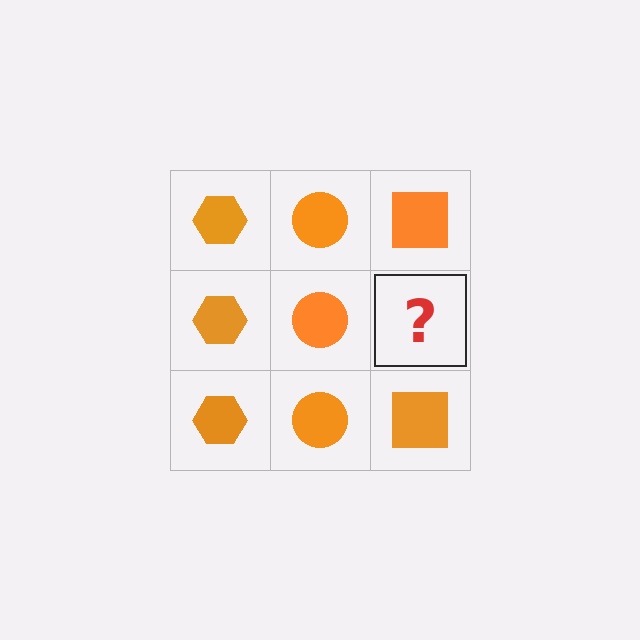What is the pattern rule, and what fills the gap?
The rule is that each column has a consistent shape. The gap should be filled with an orange square.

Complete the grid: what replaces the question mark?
The question mark should be replaced with an orange square.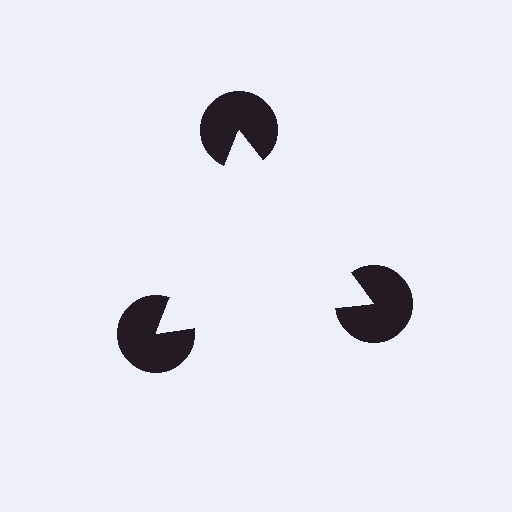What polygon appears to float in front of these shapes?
An illusory triangle — its edges are inferred from the aligned wedge cuts in the pac-man discs, not physically drawn.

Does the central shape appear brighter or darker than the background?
It typically appears slightly brighter than the background, even though no actual brightness change is drawn.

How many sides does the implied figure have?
3 sides.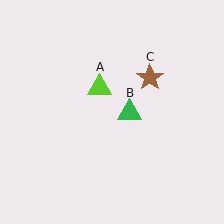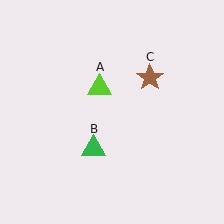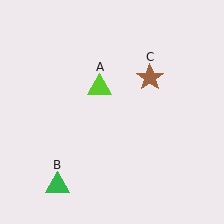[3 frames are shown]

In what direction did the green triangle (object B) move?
The green triangle (object B) moved down and to the left.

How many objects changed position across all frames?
1 object changed position: green triangle (object B).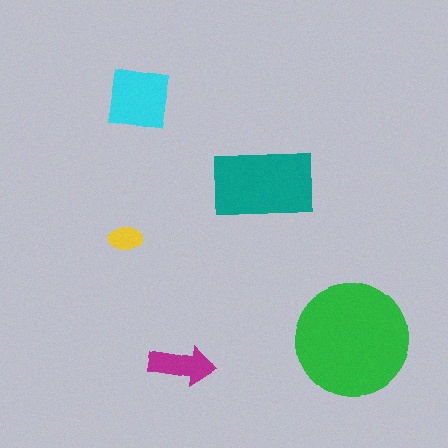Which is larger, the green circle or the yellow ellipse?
The green circle.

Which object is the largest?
The green circle.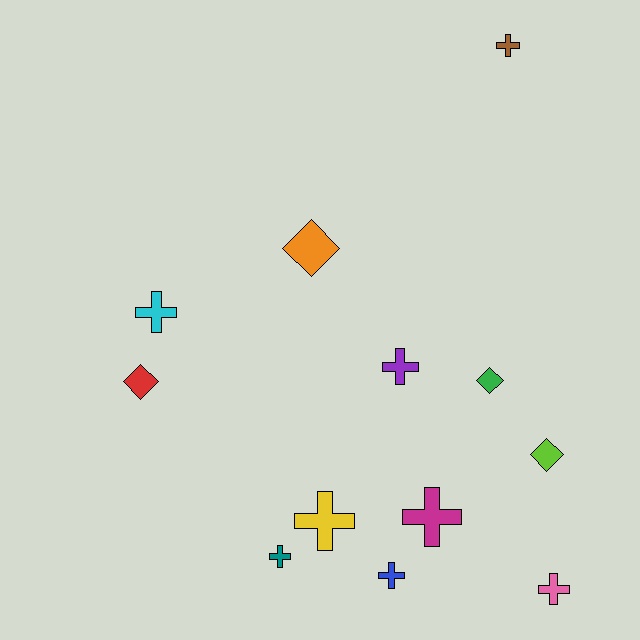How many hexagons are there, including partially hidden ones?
There are no hexagons.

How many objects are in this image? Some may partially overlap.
There are 12 objects.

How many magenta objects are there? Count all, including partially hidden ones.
There is 1 magenta object.